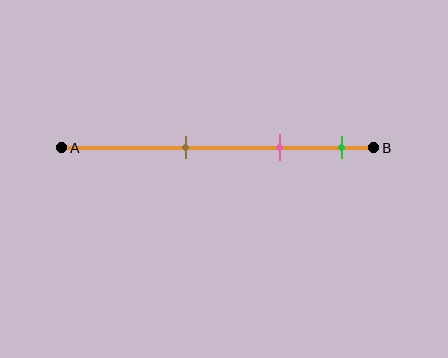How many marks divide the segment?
There are 3 marks dividing the segment.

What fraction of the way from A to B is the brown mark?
The brown mark is approximately 40% (0.4) of the way from A to B.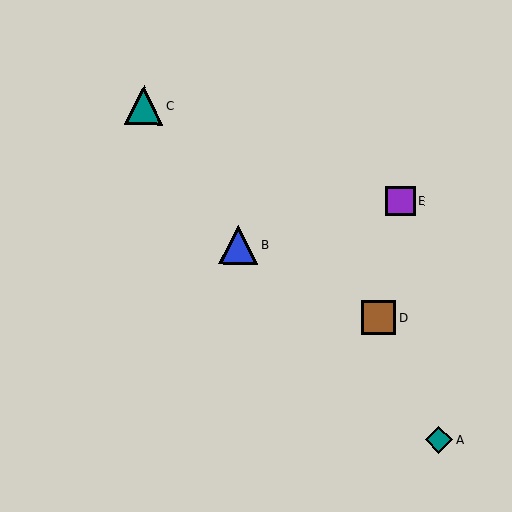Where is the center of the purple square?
The center of the purple square is at (401, 201).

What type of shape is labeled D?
Shape D is a brown square.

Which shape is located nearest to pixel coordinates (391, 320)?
The brown square (labeled D) at (379, 318) is nearest to that location.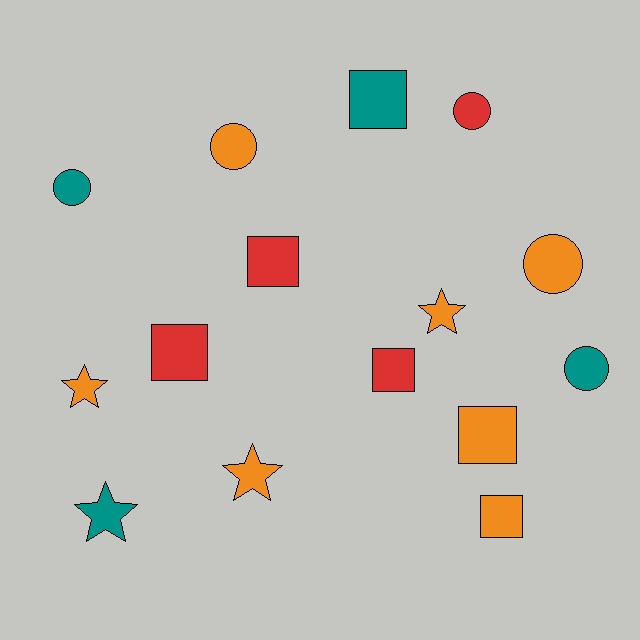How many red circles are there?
There is 1 red circle.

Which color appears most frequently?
Orange, with 7 objects.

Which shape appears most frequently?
Square, with 6 objects.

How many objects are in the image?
There are 15 objects.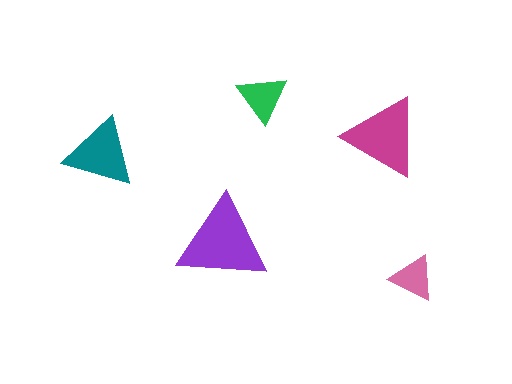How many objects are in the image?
There are 5 objects in the image.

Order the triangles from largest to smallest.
the purple one, the magenta one, the teal one, the green one, the pink one.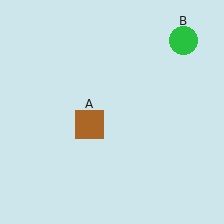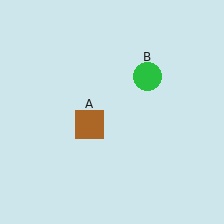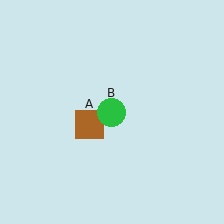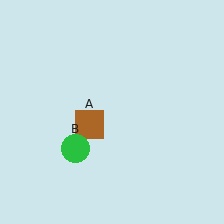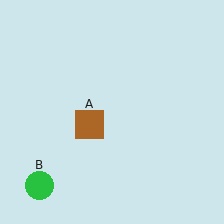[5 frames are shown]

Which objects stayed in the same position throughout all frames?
Brown square (object A) remained stationary.